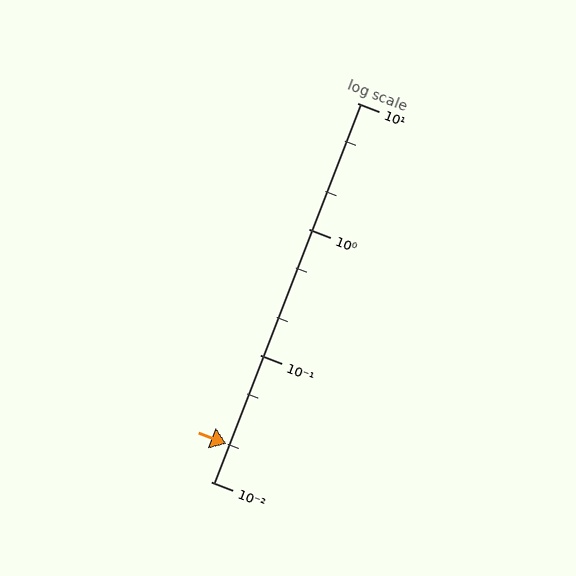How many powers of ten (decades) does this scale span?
The scale spans 3 decades, from 0.01 to 10.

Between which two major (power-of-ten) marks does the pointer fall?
The pointer is between 0.01 and 0.1.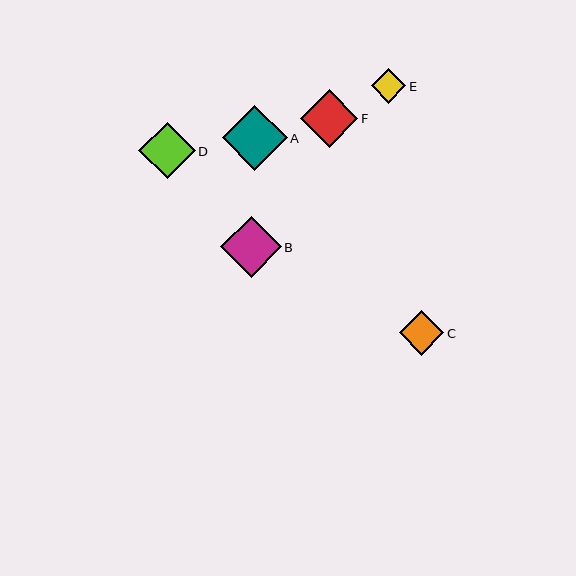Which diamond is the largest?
Diamond A is the largest with a size of approximately 65 pixels.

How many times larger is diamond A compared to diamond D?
Diamond A is approximately 1.1 times the size of diamond D.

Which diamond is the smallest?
Diamond E is the smallest with a size of approximately 34 pixels.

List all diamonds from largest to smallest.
From largest to smallest: A, B, F, D, C, E.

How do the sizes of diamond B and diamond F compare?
Diamond B and diamond F are approximately the same size.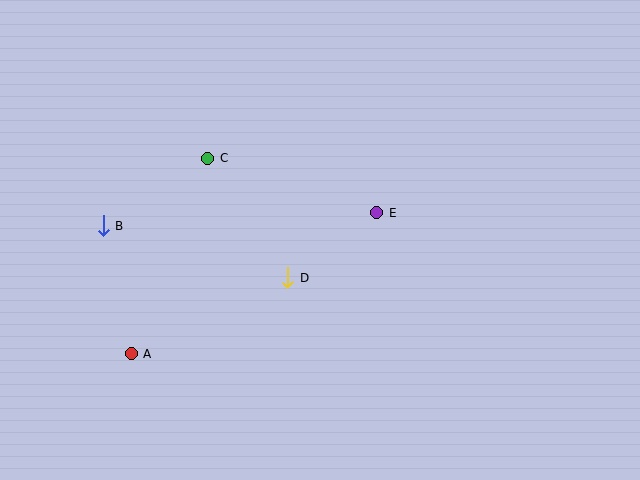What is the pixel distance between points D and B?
The distance between D and B is 192 pixels.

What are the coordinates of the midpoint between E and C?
The midpoint between E and C is at (292, 186).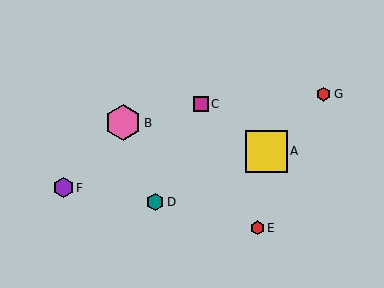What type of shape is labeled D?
Shape D is a teal hexagon.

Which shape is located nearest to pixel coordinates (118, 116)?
The pink hexagon (labeled B) at (123, 123) is nearest to that location.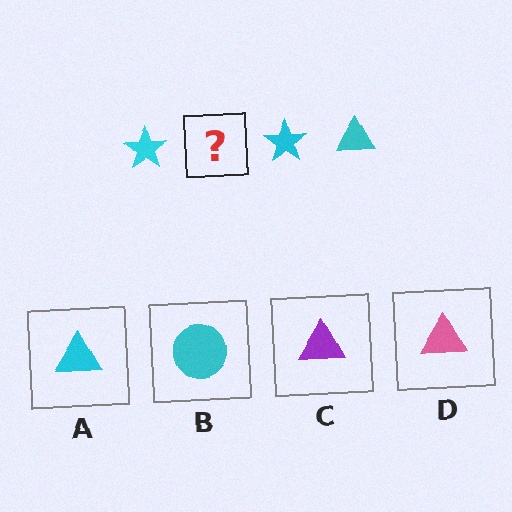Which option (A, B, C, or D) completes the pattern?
A.